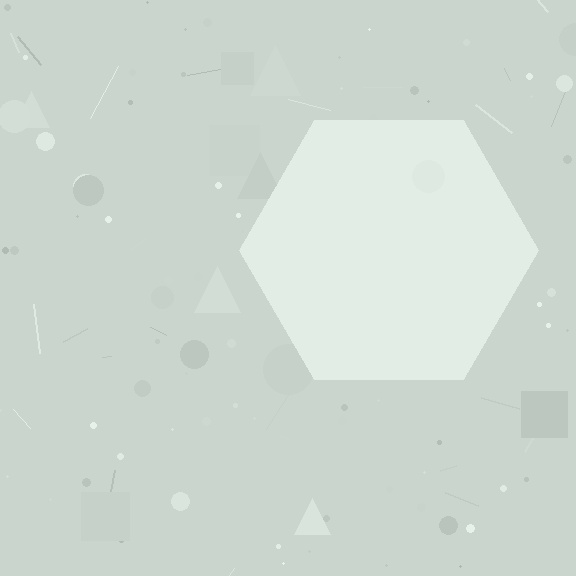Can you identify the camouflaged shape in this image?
The camouflaged shape is a hexagon.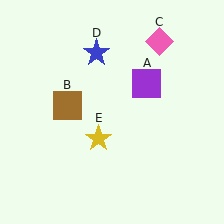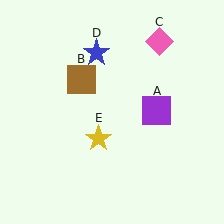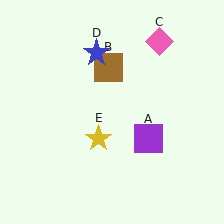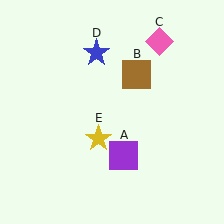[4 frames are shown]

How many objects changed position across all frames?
2 objects changed position: purple square (object A), brown square (object B).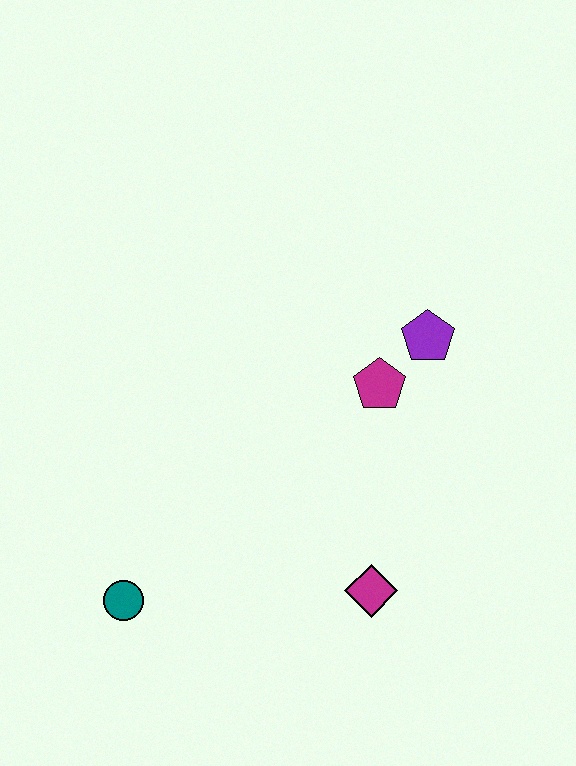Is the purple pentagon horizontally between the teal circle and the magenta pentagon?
No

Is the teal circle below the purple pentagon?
Yes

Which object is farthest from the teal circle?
The purple pentagon is farthest from the teal circle.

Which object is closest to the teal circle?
The magenta diamond is closest to the teal circle.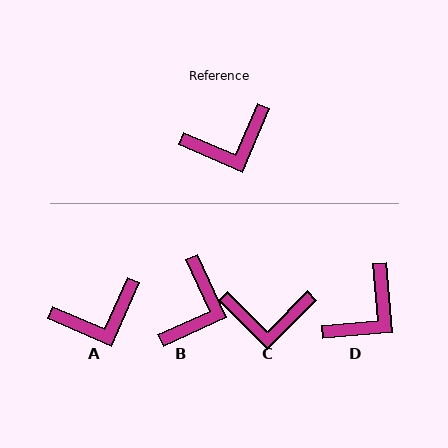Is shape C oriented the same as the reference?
No, it is off by about 22 degrees.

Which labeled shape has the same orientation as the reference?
A.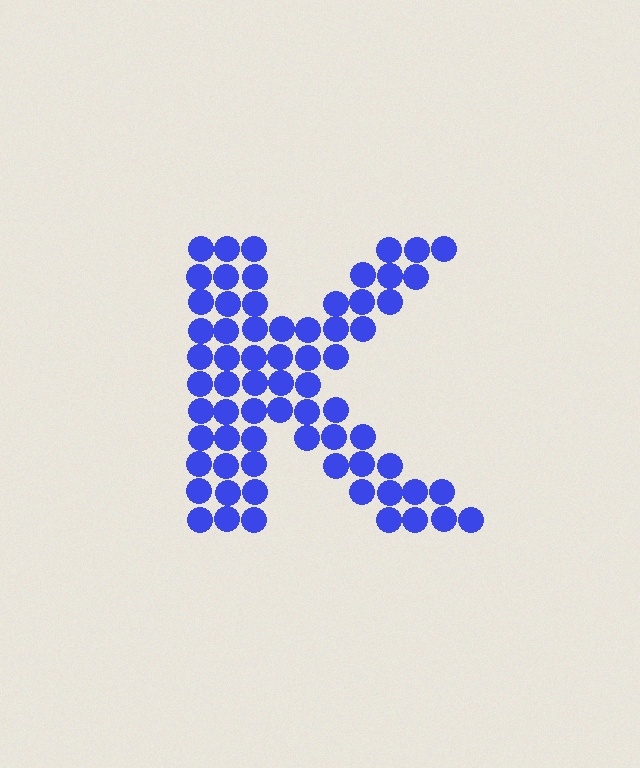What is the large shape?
The large shape is the letter K.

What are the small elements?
The small elements are circles.